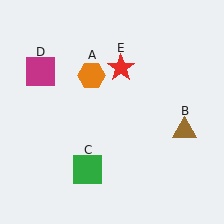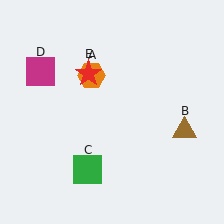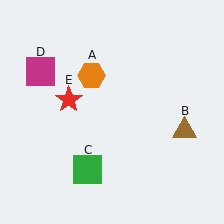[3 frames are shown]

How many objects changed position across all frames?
1 object changed position: red star (object E).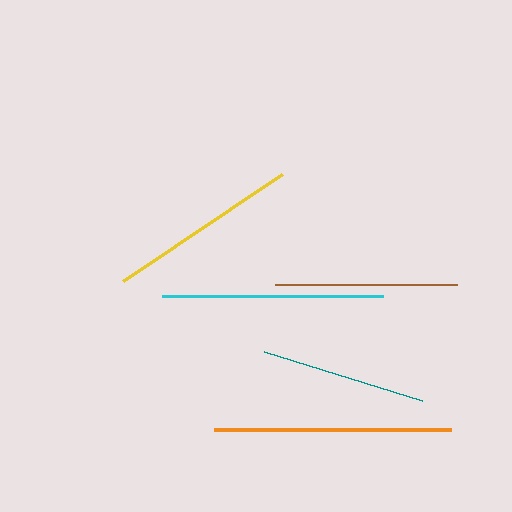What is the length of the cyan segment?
The cyan segment is approximately 221 pixels long.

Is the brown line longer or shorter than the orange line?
The orange line is longer than the brown line.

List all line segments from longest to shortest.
From longest to shortest: orange, cyan, yellow, brown, teal.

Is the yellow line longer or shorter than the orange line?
The orange line is longer than the yellow line.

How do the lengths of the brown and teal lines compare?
The brown and teal lines are approximately the same length.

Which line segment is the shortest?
The teal line is the shortest at approximately 165 pixels.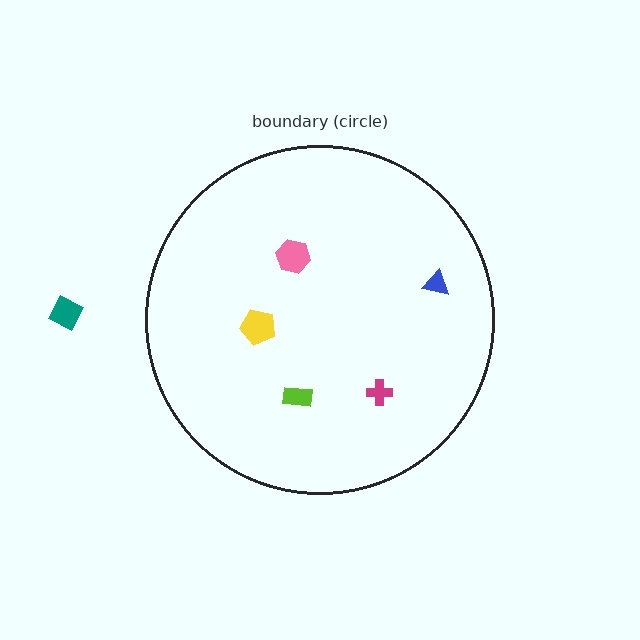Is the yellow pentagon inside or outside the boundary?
Inside.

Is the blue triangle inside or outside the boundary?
Inside.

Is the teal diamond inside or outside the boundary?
Outside.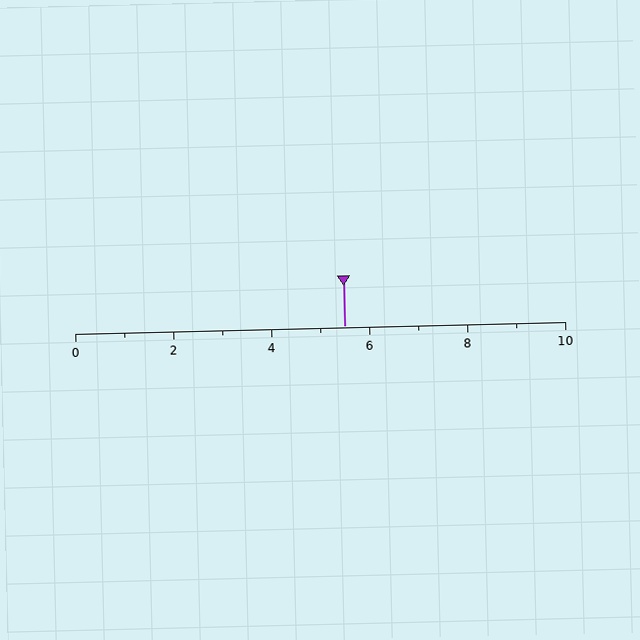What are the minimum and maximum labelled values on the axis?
The axis runs from 0 to 10.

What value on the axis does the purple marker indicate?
The marker indicates approximately 5.5.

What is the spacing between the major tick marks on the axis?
The major ticks are spaced 2 apart.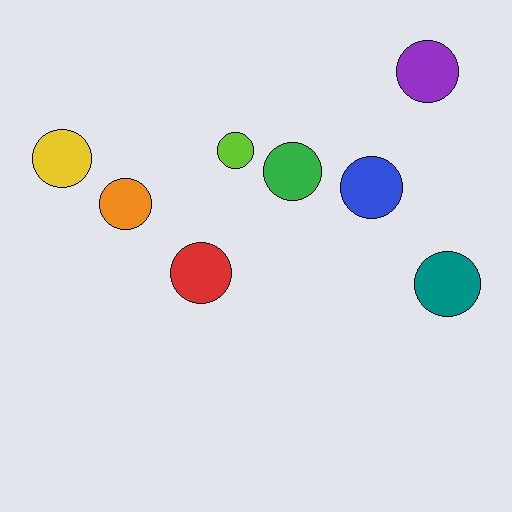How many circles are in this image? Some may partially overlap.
There are 8 circles.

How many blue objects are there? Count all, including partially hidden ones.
There is 1 blue object.